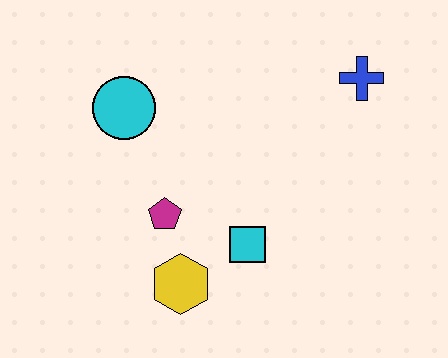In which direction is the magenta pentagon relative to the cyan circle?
The magenta pentagon is below the cyan circle.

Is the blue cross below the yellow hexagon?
No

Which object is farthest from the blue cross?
The yellow hexagon is farthest from the blue cross.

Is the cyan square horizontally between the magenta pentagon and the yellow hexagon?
No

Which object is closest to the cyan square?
The yellow hexagon is closest to the cyan square.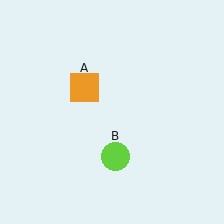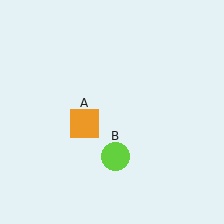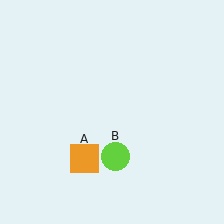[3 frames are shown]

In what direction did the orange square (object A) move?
The orange square (object A) moved down.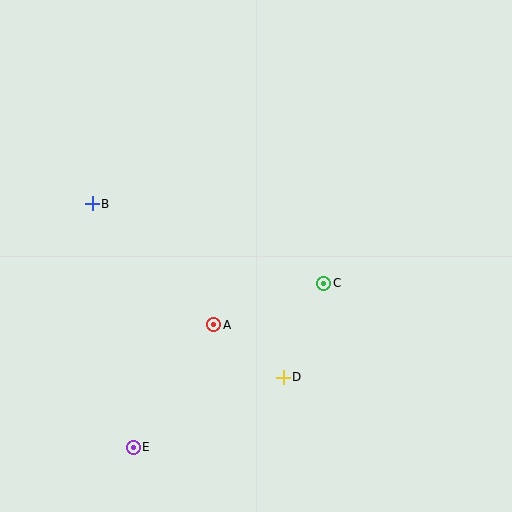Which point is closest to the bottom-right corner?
Point D is closest to the bottom-right corner.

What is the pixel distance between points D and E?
The distance between D and E is 165 pixels.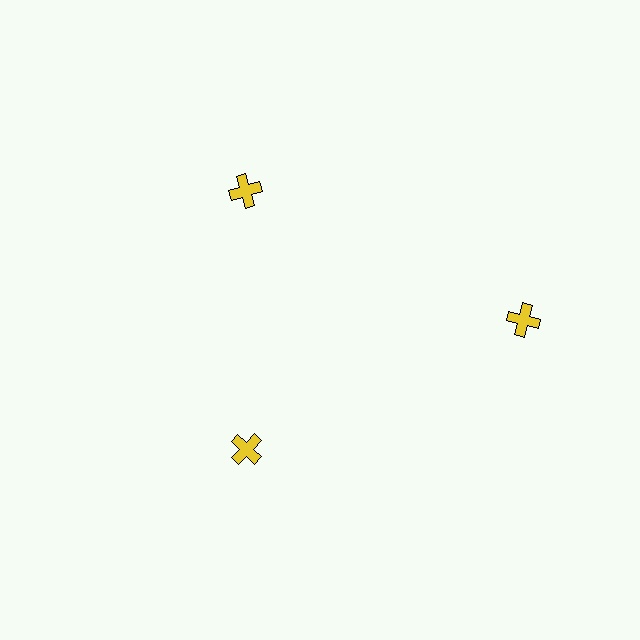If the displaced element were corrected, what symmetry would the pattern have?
It would have 3-fold rotational symmetry — the pattern would map onto itself every 120 degrees.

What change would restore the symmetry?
The symmetry would be restored by moving it inward, back onto the ring so that all 3 crosses sit at equal angles and equal distance from the center.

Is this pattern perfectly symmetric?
No. The 3 yellow crosses are arranged in a ring, but one element near the 3 o'clock position is pushed outward from the center, breaking the 3-fold rotational symmetry.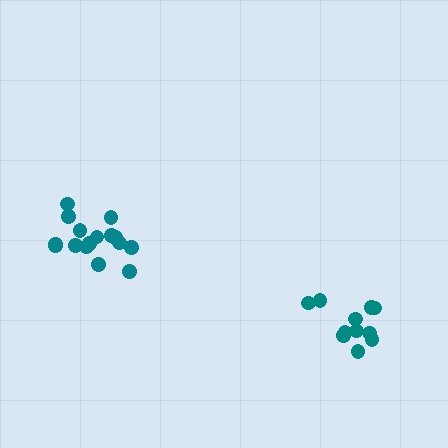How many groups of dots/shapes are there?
There are 2 groups.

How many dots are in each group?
Group 1: 16 dots, Group 2: 11 dots (27 total).